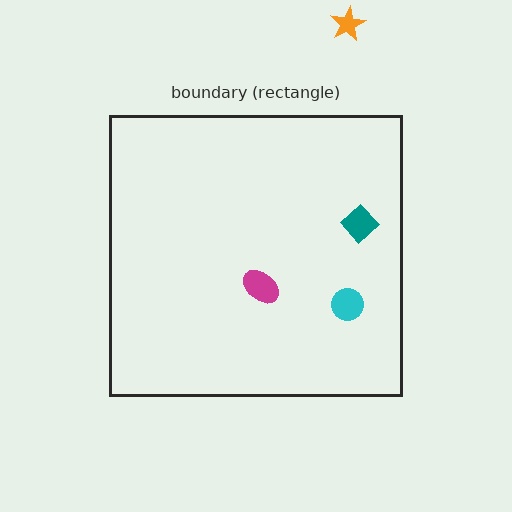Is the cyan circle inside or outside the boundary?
Inside.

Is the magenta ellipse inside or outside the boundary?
Inside.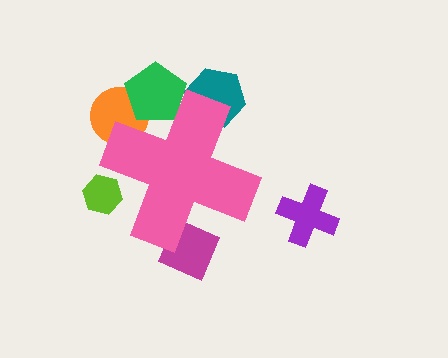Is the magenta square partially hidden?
Yes, the magenta square is partially hidden behind the pink cross.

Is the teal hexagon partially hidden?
Yes, the teal hexagon is partially hidden behind the pink cross.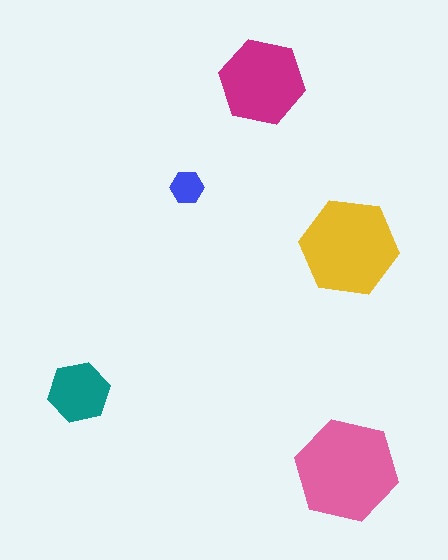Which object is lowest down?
The pink hexagon is bottommost.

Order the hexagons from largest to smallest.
the pink one, the yellow one, the magenta one, the teal one, the blue one.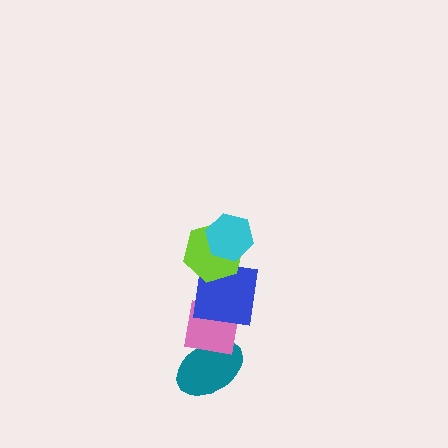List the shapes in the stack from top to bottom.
From top to bottom: the cyan hexagon, the lime hexagon, the blue square, the pink square, the teal ellipse.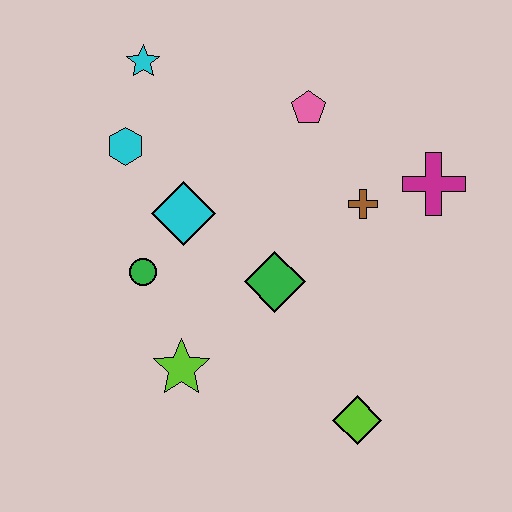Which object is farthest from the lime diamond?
The cyan star is farthest from the lime diamond.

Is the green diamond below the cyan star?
Yes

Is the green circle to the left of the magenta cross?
Yes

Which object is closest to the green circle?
The cyan diamond is closest to the green circle.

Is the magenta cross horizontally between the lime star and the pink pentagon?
No